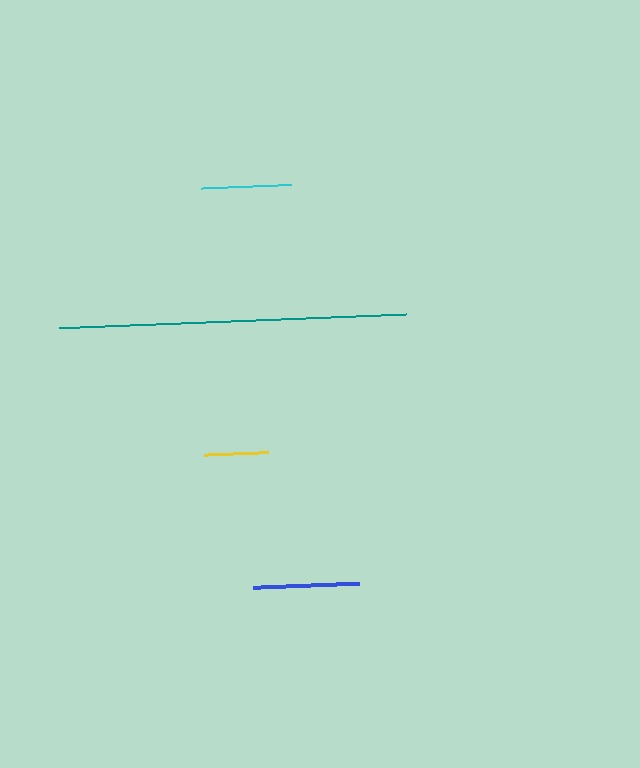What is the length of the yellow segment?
The yellow segment is approximately 64 pixels long.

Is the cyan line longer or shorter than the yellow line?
The cyan line is longer than the yellow line.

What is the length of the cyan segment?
The cyan segment is approximately 90 pixels long.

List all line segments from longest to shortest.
From longest to shortest: teal, blue, cyan, yellow.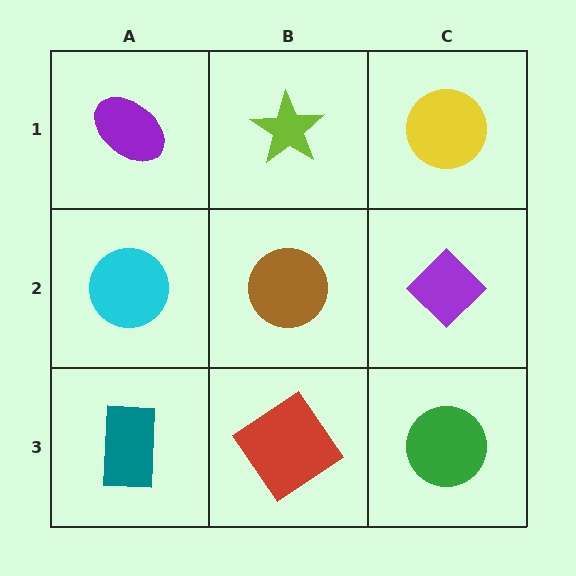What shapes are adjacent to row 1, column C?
A purple diamond (row 2, column C), a lime star (row 1, column B).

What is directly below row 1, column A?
A cyan circle.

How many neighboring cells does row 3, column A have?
2.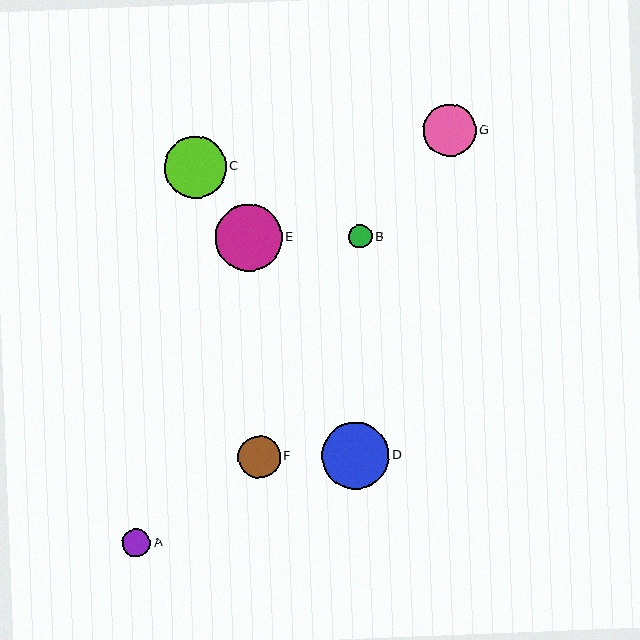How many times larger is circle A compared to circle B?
Circle A is approximately 1.2 times the size of circle B.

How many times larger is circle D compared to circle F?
Circle D is approximately 1.6 times the size of circle F.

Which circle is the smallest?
Circle B is the smallest with a size of approximately 23 pixels.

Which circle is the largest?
Circle D is the largest with a size of approximately 68 pixels.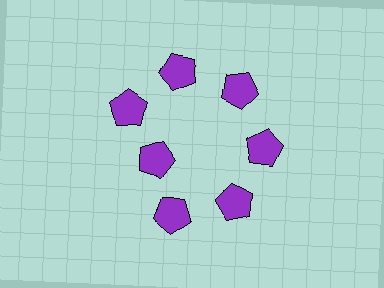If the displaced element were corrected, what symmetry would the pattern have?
It would have 7-fold rotational symmetry — the pattern would map onto itself every 51 degrees.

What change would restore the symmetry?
The symmetry would be restored by moving it outward, back onto the ring so that all 7 pentagons sit at equal angles and equal distance from the center.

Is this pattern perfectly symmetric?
No. The 7 purple pentagons are arranged in a ring, but one element near the 8 o'clock position is pulled inward toward the center, breaking the 7-fold rotational symmetry.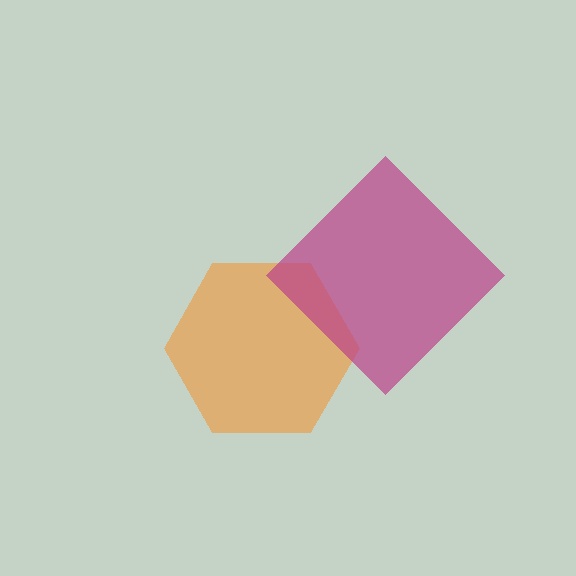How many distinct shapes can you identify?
There are 2 distinct shapes: an orange hexagon, a magenta diamond.